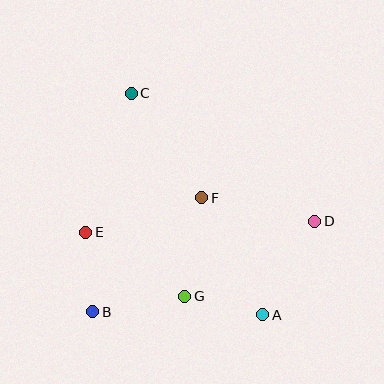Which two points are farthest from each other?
Points A and C are farthest from each other.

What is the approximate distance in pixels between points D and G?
The distance between D and G is approximately 150 pixels.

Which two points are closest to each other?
Points B and E are closest to each other.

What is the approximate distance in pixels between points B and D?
The distance between B and D is approximately 240 pixels.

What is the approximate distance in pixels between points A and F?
The distance between A and F is approximately 132 pixels.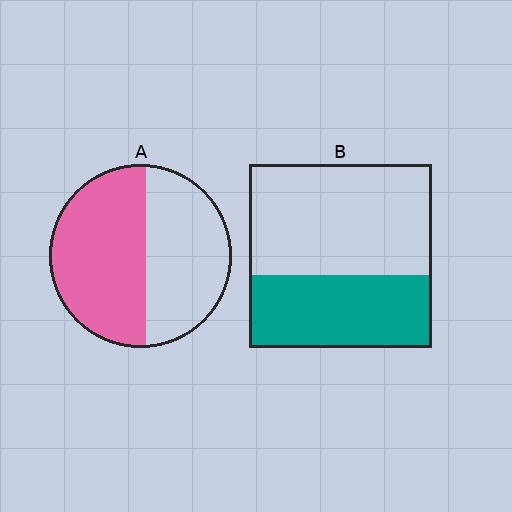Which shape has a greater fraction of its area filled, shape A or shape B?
Shape A.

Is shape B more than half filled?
No.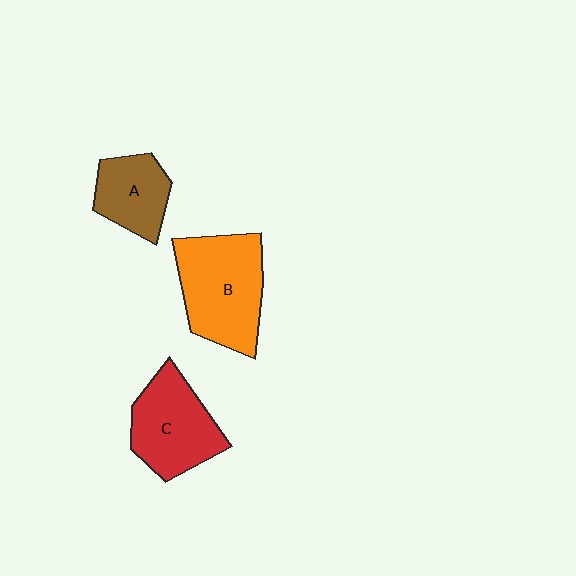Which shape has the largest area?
Shape B (orange).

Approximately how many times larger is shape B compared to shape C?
Approximately 1.2 times.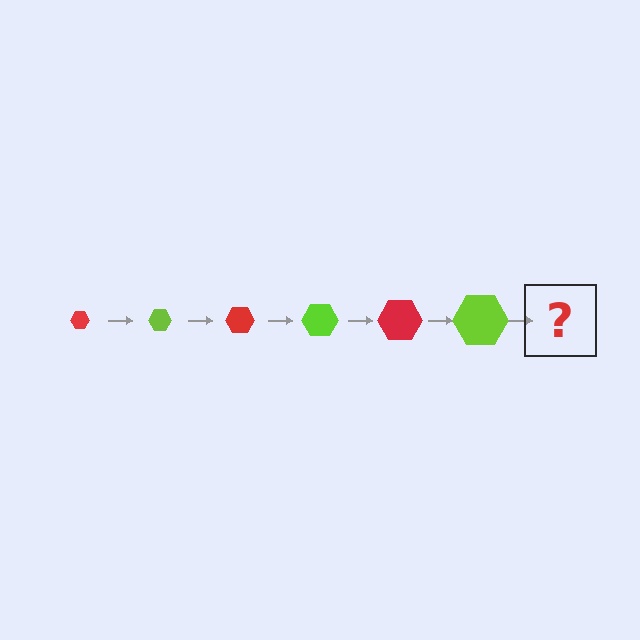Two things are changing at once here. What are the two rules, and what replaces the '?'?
The two rules are that the hexagon grows larger each step and the color cycles through red and lime. The '?' should be a red hexagon, larger than the previous one.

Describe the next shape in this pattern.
It should be a red hexagon, larger than the previous one.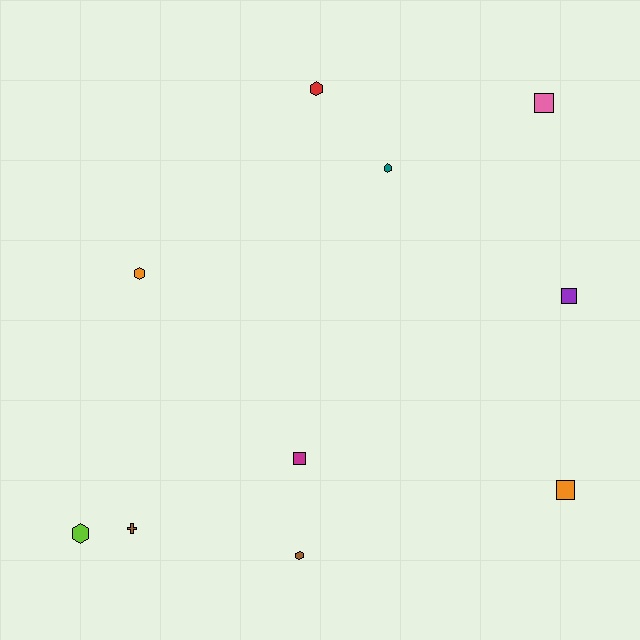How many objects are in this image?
There are 10 objects.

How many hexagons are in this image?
There are 5 hexagons.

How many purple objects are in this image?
There is 1 purple object.